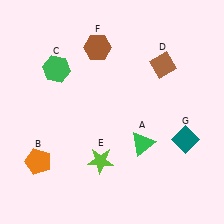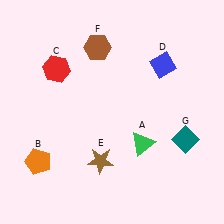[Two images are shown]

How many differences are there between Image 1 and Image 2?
There are 3 differences between the two images.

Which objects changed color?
C changed from green to red. D changed from brown to blue. E changed from lime to brown.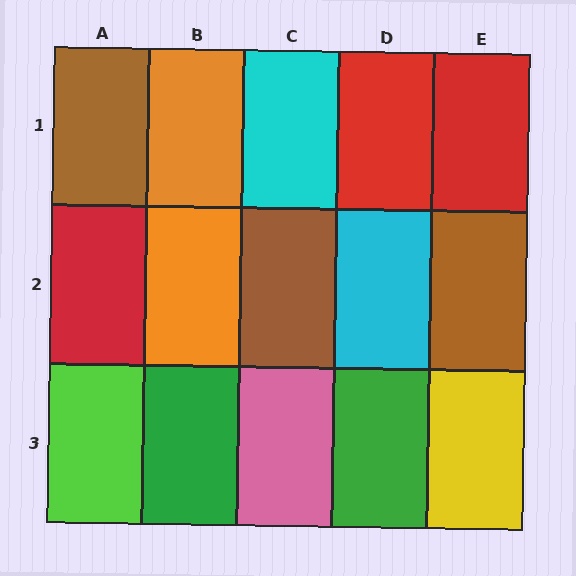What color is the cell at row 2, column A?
Red.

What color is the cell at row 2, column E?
Brown.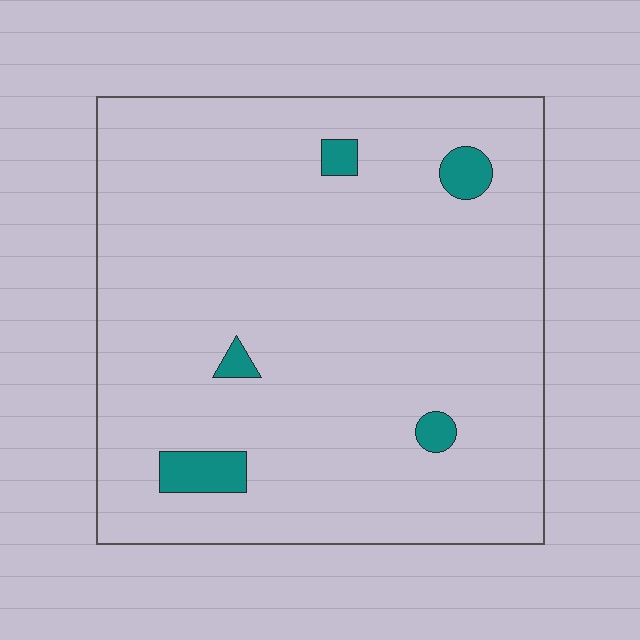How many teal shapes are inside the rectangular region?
5.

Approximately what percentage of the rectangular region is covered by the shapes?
Approximately 5%.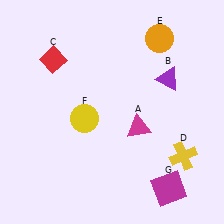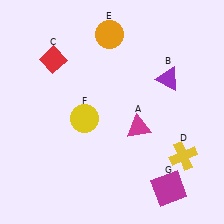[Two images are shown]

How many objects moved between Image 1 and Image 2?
1 object moved between the two images.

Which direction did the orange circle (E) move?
The orange circle (E) moved left.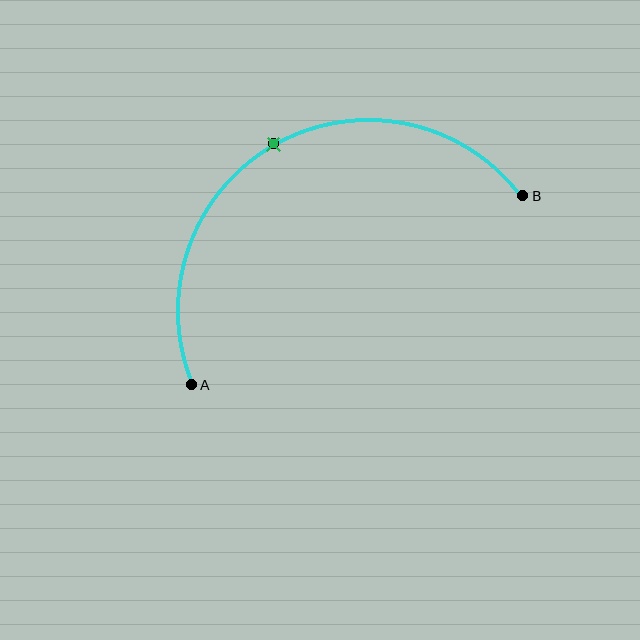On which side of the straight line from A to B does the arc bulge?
The arc bulges above the straight line connecting A and B.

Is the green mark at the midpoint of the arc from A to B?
Yes. The green mark lies on the arc at equal arc-length from both A and B — it is the arc midpoint.